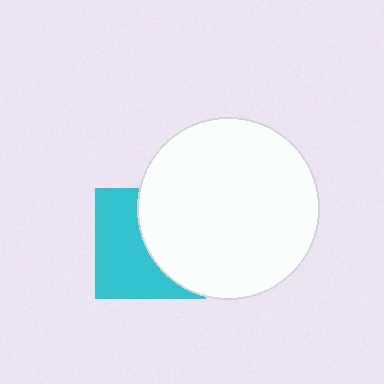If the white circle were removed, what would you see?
You would see the complete cyan square.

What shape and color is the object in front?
The object in front is a white circle.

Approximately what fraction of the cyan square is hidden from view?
Roughly 48% of the cyan square is hidden behind the white circle.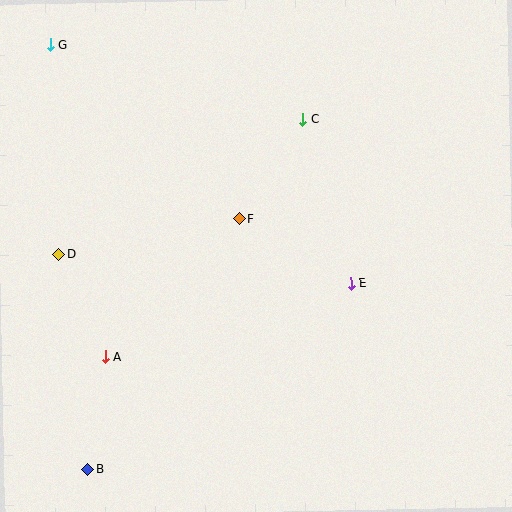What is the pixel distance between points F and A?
The distance between F and A is 192 pixels.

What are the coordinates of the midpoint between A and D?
The midpoint between A and D is at (82, 306).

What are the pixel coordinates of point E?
Point E is at (351, 283).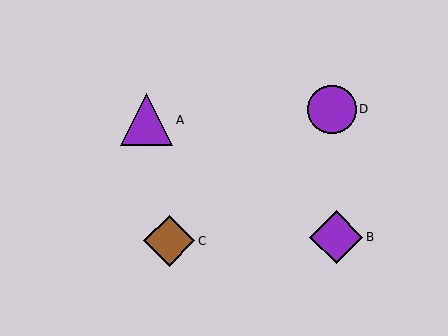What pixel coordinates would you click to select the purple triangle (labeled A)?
Click at (147, 120) to select the purple triangle A.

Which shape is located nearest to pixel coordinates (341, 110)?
The purple circle (labeled D) at (332, 109) is nearest to that location.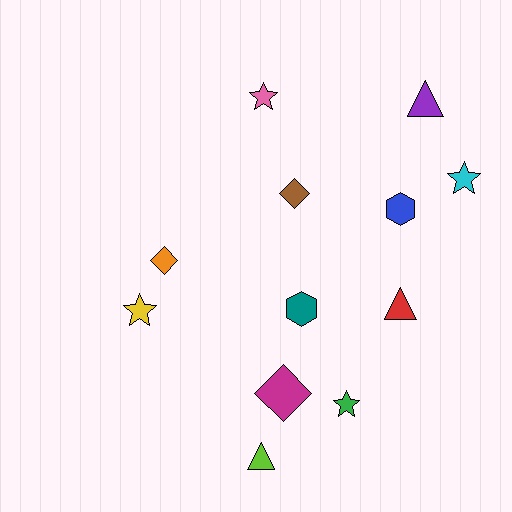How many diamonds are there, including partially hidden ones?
There are 3 diamonds.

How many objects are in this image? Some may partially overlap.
There are 12 objects.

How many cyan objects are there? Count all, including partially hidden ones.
There is 1 cyan object.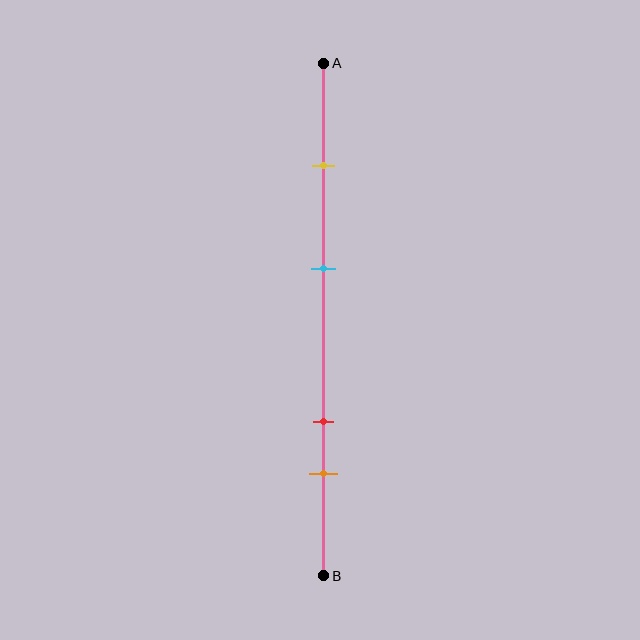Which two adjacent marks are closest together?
The red and orange marks are the closest adjacent pair.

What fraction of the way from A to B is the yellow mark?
The yellow mark is approximately 20% (0.2) of the way from A to B.